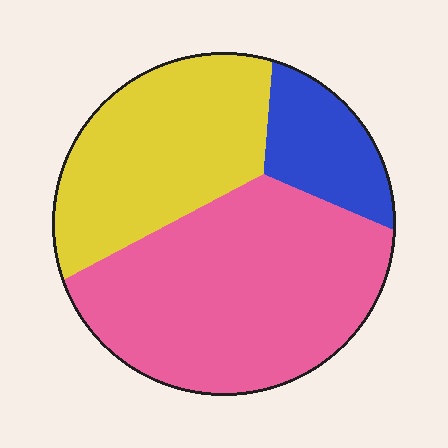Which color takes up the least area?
Blue, at roughly 15%.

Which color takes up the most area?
Pink, at roughly 50%.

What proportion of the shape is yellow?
Yellow covers roughly 35% of the shape.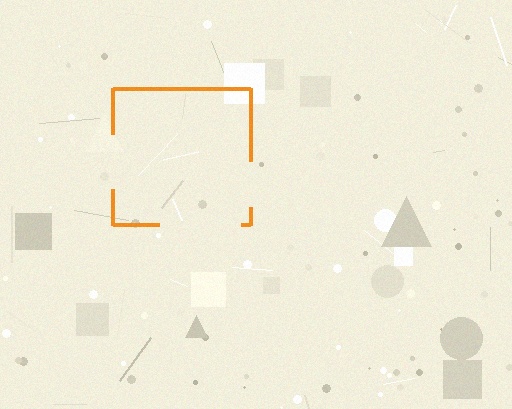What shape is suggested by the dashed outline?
The dashed outline suggests a square.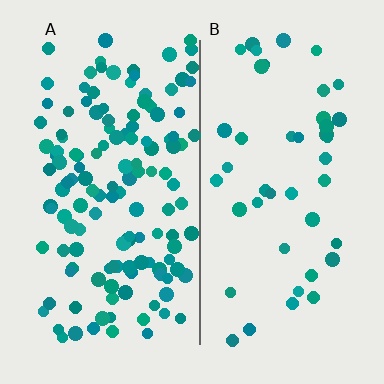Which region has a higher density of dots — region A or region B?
A (the left).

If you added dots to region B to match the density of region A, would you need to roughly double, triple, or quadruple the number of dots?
Approximately triple.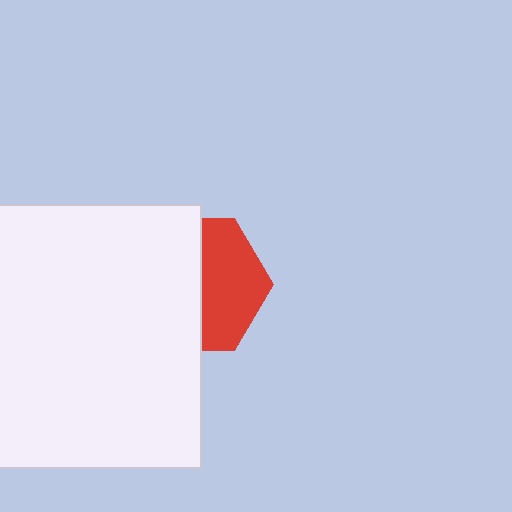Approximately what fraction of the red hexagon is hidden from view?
Roughly 54% of the red hexagon is hidden behind the white rectangle.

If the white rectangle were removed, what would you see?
You would see the complete red hexagon.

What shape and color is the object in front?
The object in front is a white rectangle.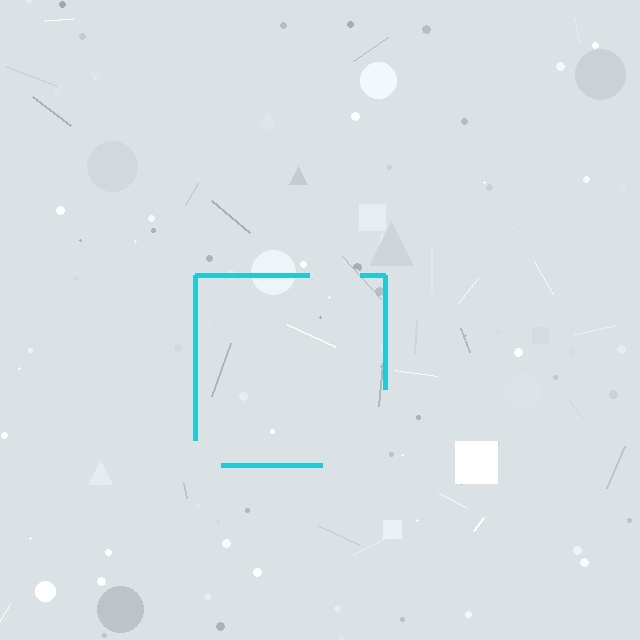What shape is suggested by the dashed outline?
The dashed outline suggests a square.